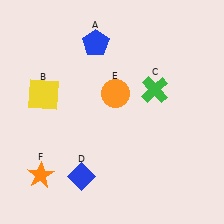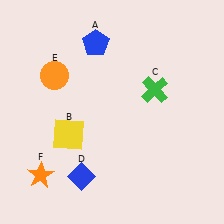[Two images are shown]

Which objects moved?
The objects that moved are: the yellow square (B), the orange circle (E).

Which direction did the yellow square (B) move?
The yellow square (B) moved down.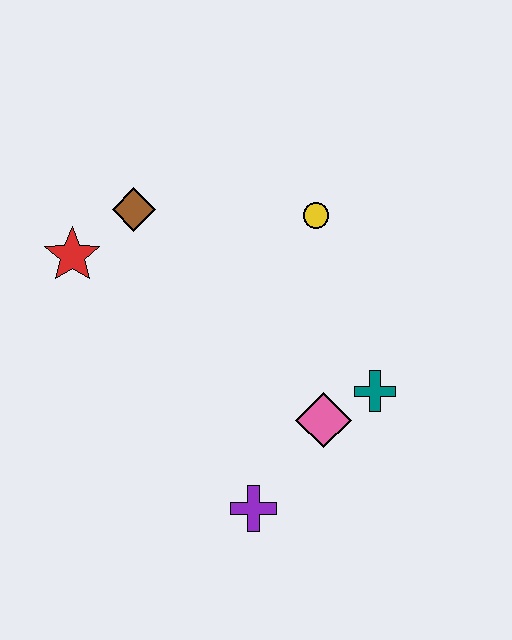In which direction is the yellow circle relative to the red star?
The yellow circle is to the right of the red star.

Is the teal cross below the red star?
Yes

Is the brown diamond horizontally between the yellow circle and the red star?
Yes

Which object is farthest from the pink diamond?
The red star is farthest from the pink diamond.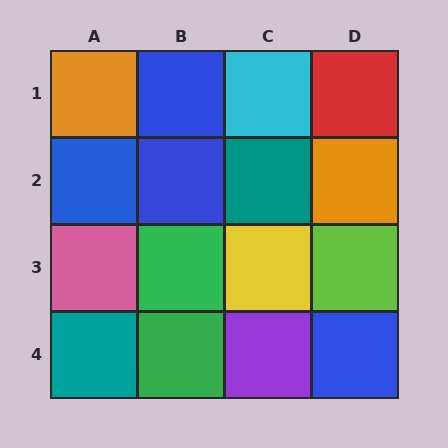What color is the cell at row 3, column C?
Yellow.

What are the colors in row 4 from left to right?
Teal, green, purple, blue.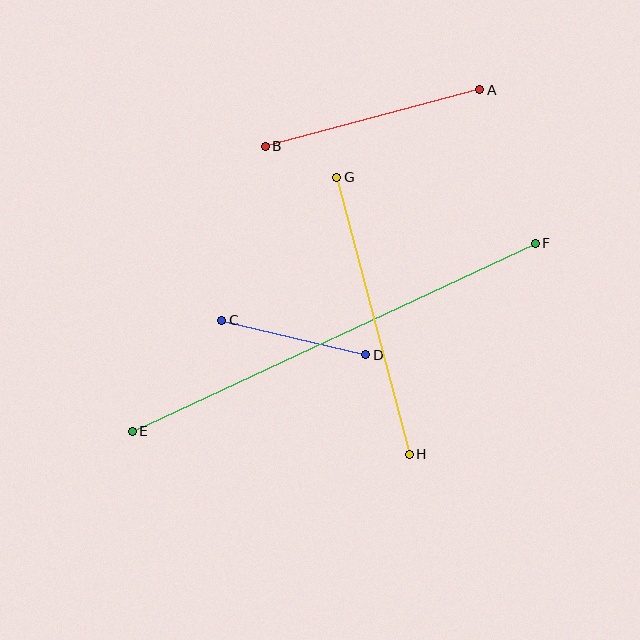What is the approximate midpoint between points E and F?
The midpoint is at approximately (334, 337) pixels.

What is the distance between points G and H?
The distance is approximately 286 pixels.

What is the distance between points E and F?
The distance is approximately 445 pixels.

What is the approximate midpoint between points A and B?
The midpoint is at approximately (372, 118) pixels.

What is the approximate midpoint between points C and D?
The midpoint is at approximately (294, 337) pixels.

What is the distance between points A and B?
The distance is approximately 222 pixels.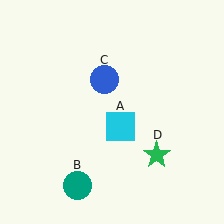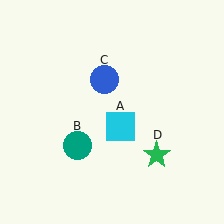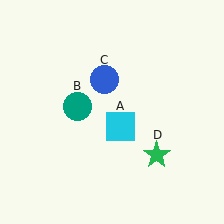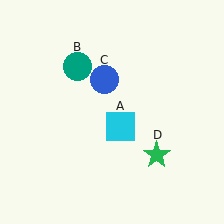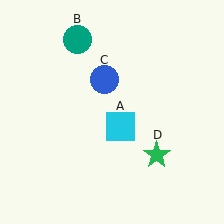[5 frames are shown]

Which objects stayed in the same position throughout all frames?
Cyan square (object A) and blue circle (object C) and green star (object D) remained stationary.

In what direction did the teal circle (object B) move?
The teal circle (object B) moved up.